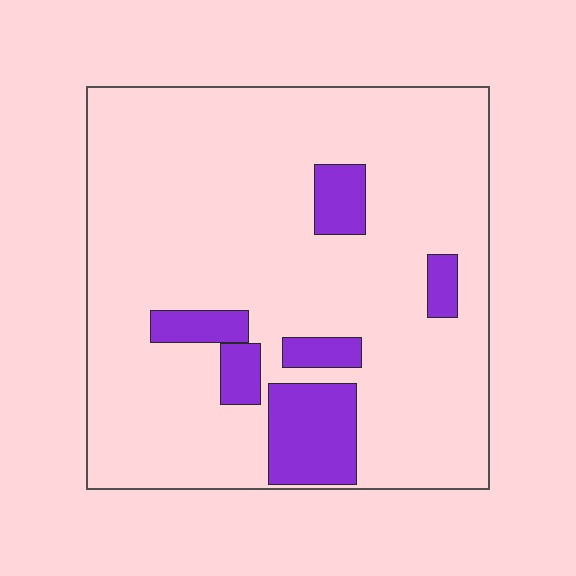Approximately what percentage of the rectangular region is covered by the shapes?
Approximately 15%.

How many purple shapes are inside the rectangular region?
6.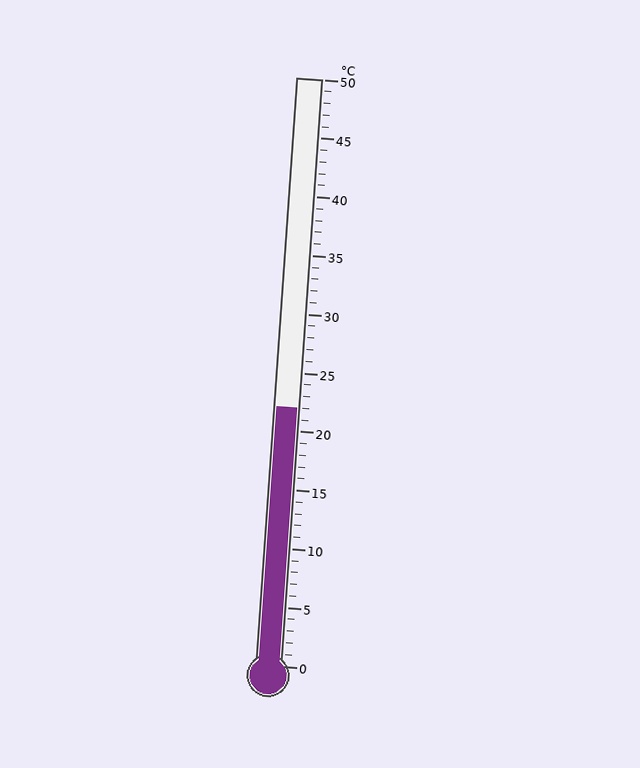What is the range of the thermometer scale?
The thermometer scale ranges from 0°C to 50°C.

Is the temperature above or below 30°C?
The temperature is below 30°C.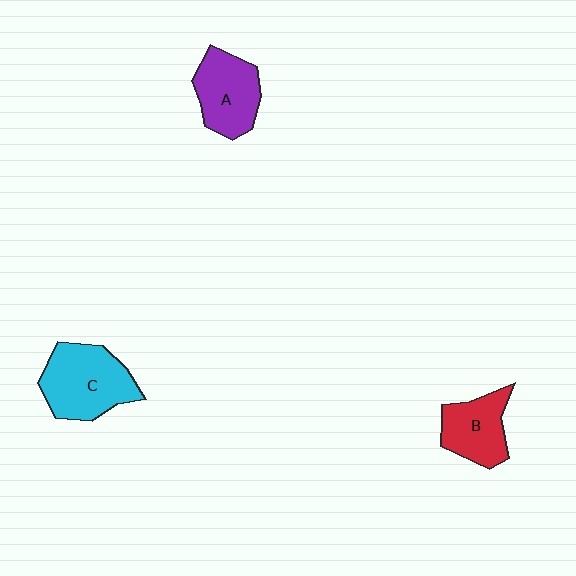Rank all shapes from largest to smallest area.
From largest to smallest: C (cyan), A (purple), B (red).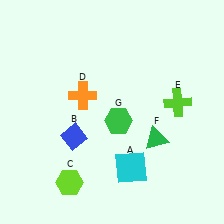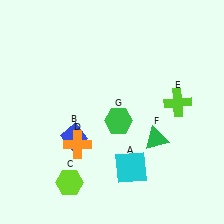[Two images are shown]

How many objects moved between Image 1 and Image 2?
1 object moved between the two images.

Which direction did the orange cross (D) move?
The orange cross (D) moved down.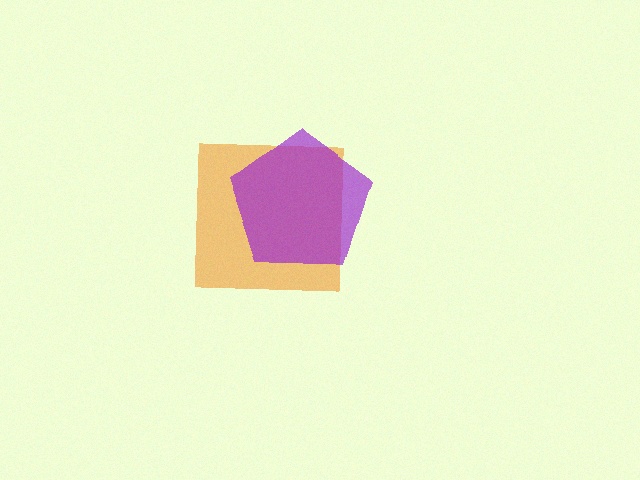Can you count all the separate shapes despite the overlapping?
Yes, there are 2 separate shapes.